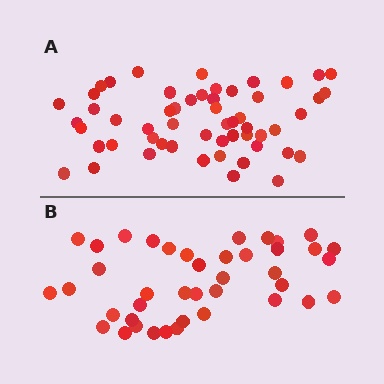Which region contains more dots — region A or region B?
Region A (the top region) has more dots.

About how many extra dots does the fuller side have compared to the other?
Region A has approximately 15 more dots than region B.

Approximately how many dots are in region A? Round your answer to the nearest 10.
About 60 dots. (The exact count is 55, which rounds to 60.)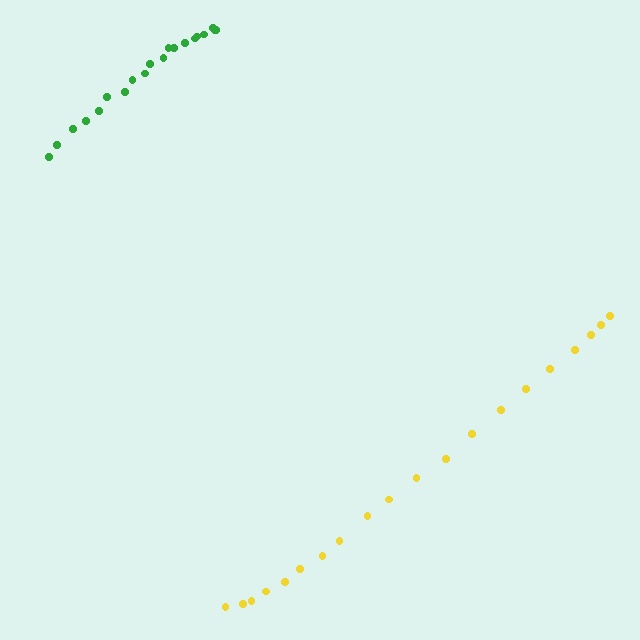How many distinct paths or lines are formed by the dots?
There are 2 distinct paths.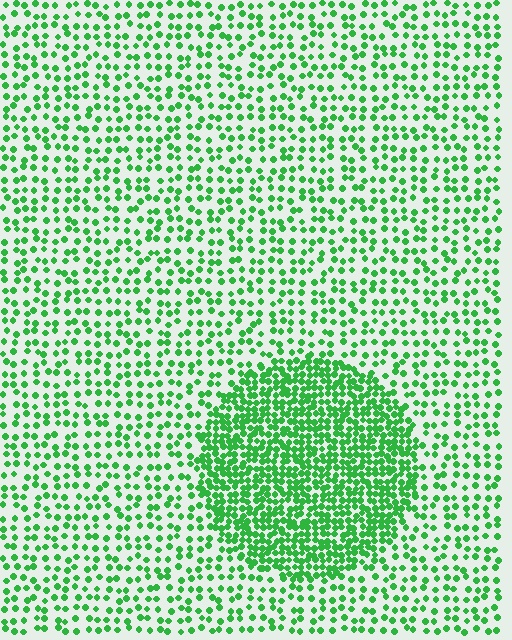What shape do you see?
I see a circle.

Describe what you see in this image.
The image contains small green elements arranged at two different densities. A circle-shaped region is visible where the elements are more densely packed than the surrounding area.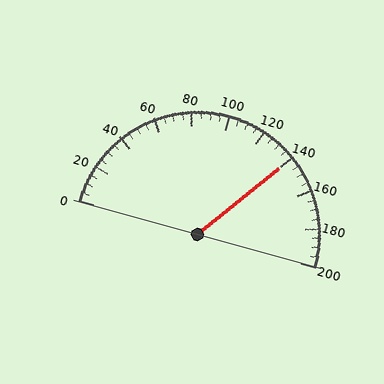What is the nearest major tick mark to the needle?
The nearest major tick mark is 140.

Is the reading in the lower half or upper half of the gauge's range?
The reading is in the upper half of the range (0 to 200).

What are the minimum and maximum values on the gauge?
The gauge ranges from 0 to 200.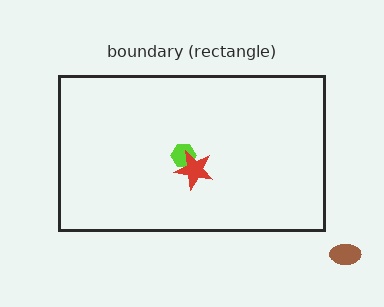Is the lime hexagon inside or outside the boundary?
Inside.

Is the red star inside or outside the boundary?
Inside.